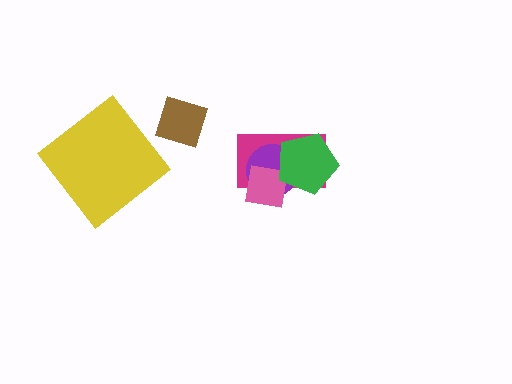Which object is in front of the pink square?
The green pentagon is in front of the pink square.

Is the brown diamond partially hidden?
No, no other shape covers it.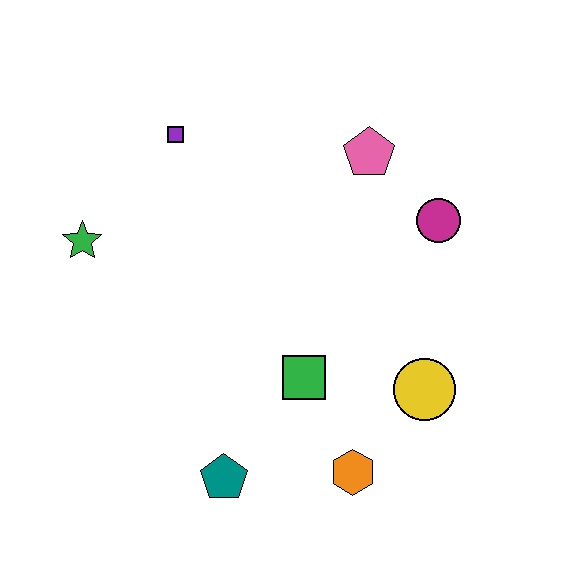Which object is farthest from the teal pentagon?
The pink pentagon is farthest from the teal pentagon.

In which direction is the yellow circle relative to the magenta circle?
The yellow circle is below the magenta circle.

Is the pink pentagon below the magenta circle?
No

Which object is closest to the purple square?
The green star is closest to the purple square.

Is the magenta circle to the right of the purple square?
Yes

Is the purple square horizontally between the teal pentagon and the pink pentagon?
No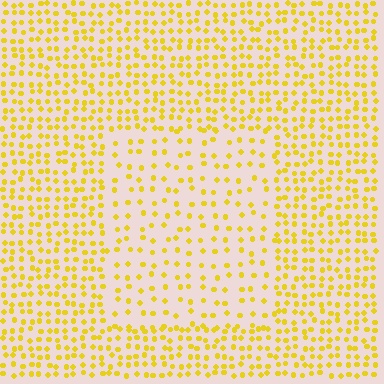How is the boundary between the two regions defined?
The boundary is defined by a change in element density (approximately 1.9x ratio). All elements are the same color, size, and shape.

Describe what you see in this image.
The image contains small yellow elements arranged at two different densities. A rectangle-shaped region is visible where the elements are less densely packed than the surrounding area.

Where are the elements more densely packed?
The elements are more densely packed outside the rectangle boundary.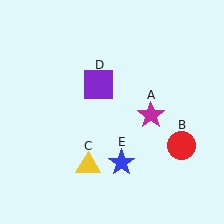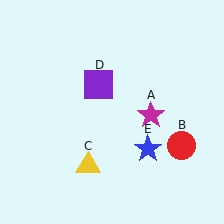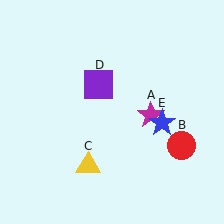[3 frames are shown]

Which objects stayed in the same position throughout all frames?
Magenta star (object A) and red circle (object B) and yellow triangle (object C) and purple square (object D) remained stationary.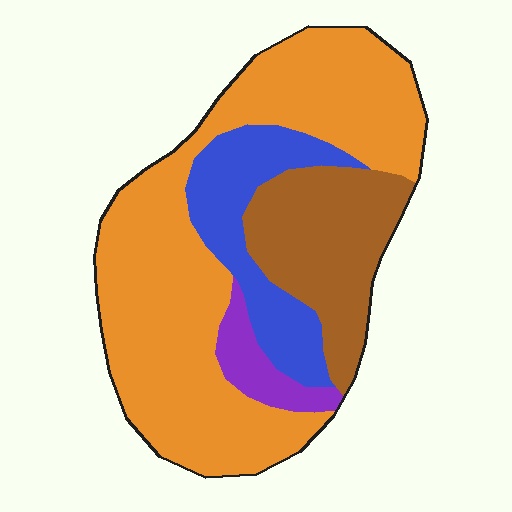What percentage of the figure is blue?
Blue covers 17% of the figure.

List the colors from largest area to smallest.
From largest to smallest: orange, brown, blue, purple.